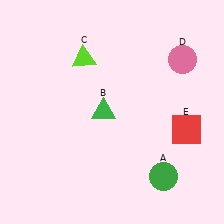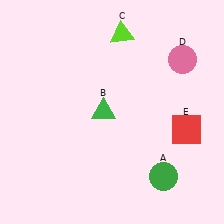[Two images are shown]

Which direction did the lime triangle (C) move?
The lime triangle (C) moved right.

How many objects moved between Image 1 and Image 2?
1 object moved between the two images.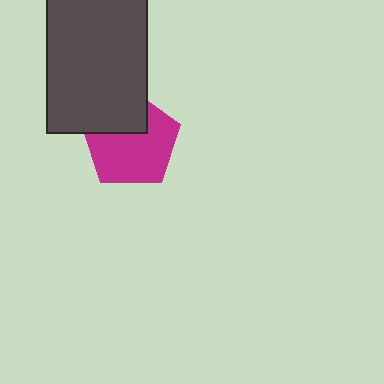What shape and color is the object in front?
The object in front is a dark gray rectangle.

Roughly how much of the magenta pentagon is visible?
Most of it is visible (roughly 70%).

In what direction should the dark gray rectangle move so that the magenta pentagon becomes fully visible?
The dark gray rectangle should move up. That is the shortest direction to clear the overlap and leave the magenta pentagon fully visible.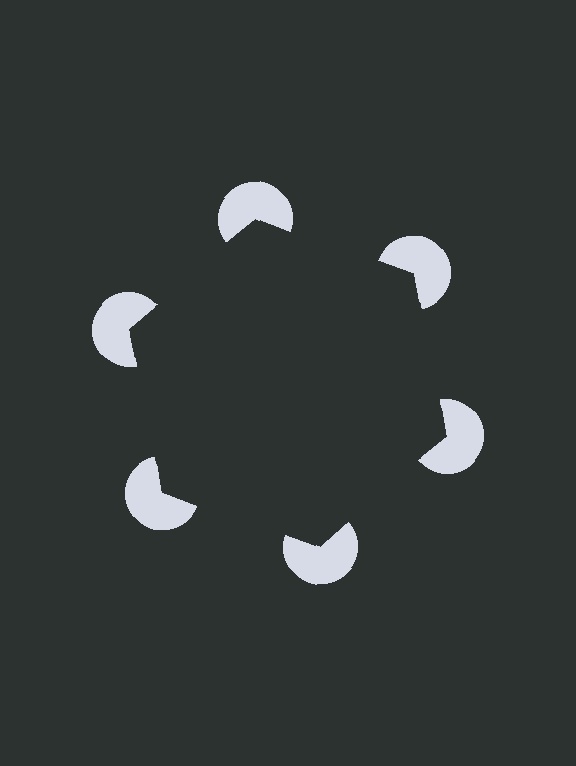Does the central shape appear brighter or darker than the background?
It typically appears slightly darker than the background, even though no actual brightness change is drawn.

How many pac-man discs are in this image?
There are 6 — one at each vertex of the illusory hexagon.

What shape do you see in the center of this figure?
An illusory hexagon — its edges are inferred from the aligned wedge cuts in the pac-man discs, not physically drawn.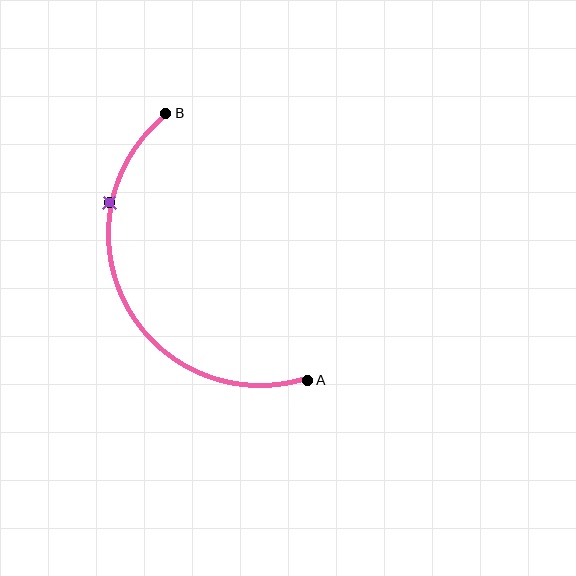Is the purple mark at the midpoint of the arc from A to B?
No. The purple mark lies on the arc but is closer to endpoint B. The arc midpoint would be at the point on the curve equidistant along the arc from both A and B.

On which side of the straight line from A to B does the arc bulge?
The arc bulges to the left of the straight line connecting A and B.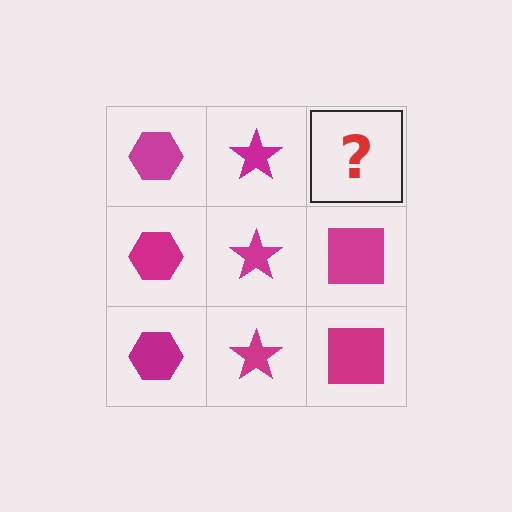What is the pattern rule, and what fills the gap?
The rule is that each column has a consistent shape. The gap should be filled with a magenta square.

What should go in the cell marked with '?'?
The missing cell should contain a magenta square.